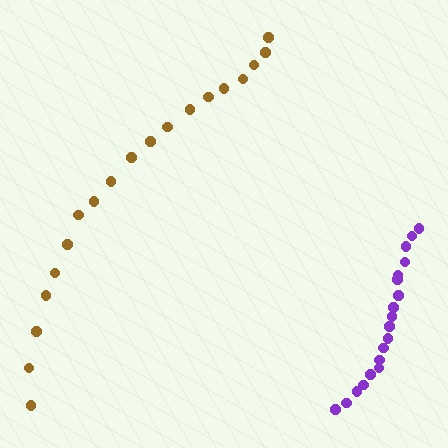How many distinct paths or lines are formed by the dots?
There are 2 distinct paths.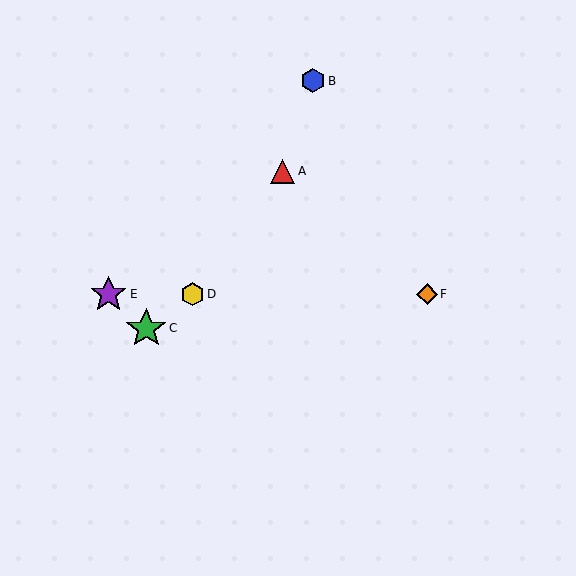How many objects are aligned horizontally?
3 objects (D, E, F) are aligned horizontally.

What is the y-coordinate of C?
Object C is at y≈328.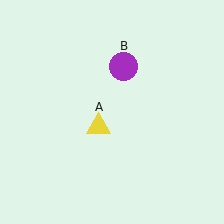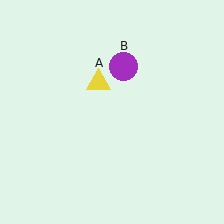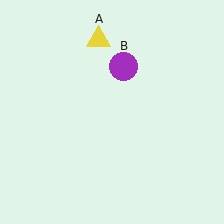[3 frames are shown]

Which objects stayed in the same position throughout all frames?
Purple circle (object B) remained stationary.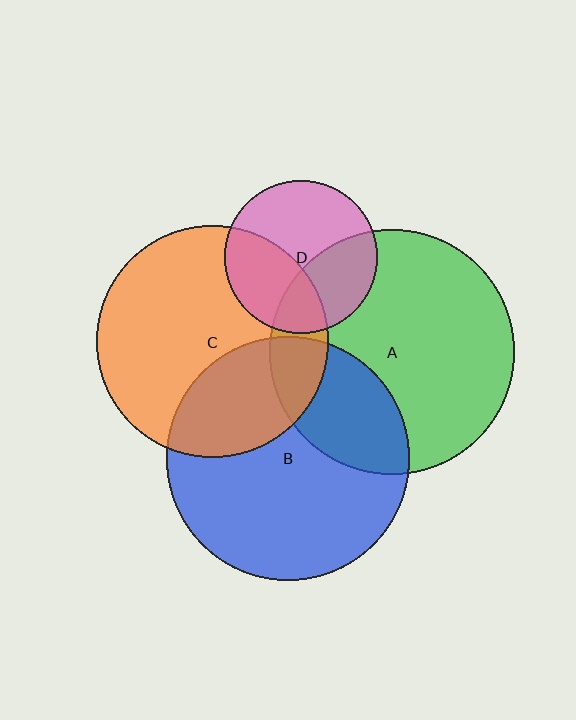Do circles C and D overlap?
Yes.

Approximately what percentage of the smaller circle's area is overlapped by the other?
Approximately 35%.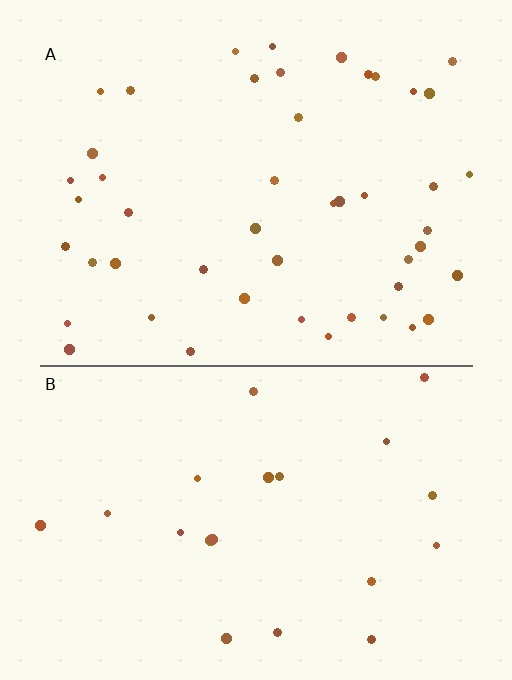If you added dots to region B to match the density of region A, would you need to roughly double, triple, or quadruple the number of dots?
Approximately double.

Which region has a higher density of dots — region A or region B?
A (the top).